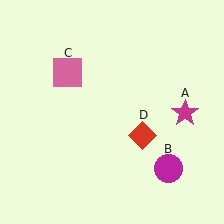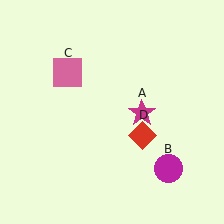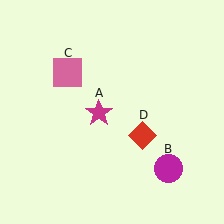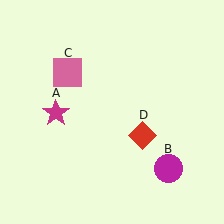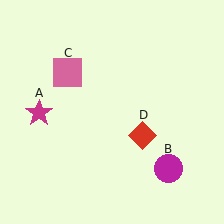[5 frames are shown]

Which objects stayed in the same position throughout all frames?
Magenta circle (object B) and pink square (object C) and red diamond (object D) remained stationary.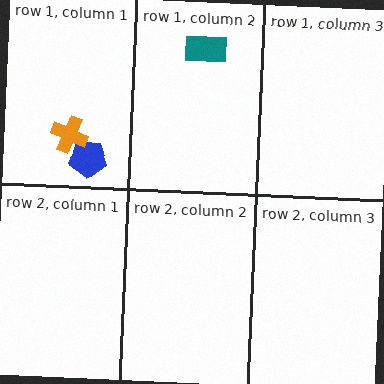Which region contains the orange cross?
The row 1, column 1 region.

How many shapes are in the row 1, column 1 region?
2.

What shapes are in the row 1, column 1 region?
The blue pentagon, the orange cross.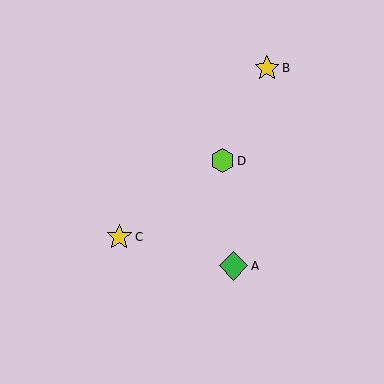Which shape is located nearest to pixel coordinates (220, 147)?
The lime hexagon (labeled D) at (222, 161) is nearest to that location.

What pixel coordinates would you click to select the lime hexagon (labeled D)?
Click at (222, 161) to select the lime hexagon D.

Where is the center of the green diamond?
The center of the green diamond is at (234, 266).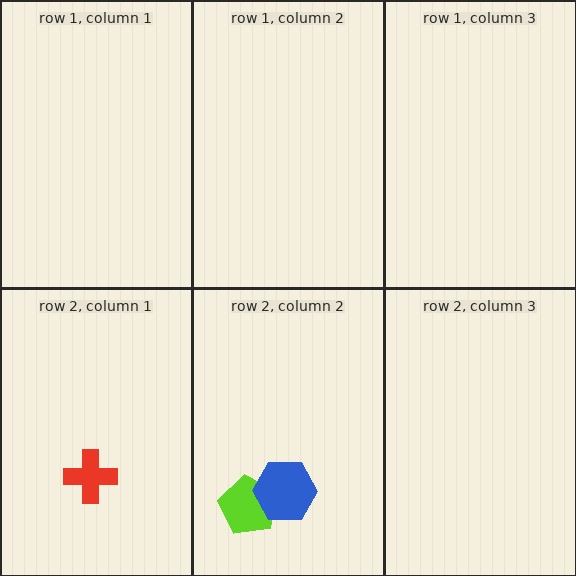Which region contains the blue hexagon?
The row 2, column 2 region.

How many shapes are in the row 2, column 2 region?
2.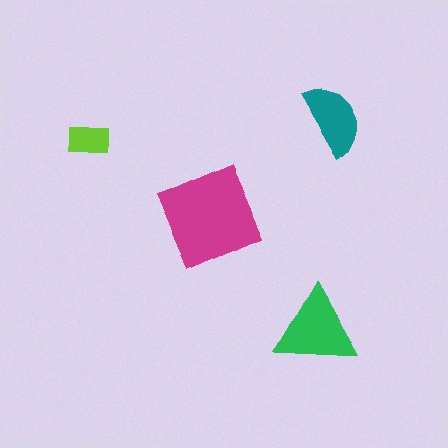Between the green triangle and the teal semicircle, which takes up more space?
The green triangle.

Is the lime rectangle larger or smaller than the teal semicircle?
Smaller.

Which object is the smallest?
The lime rectangle.